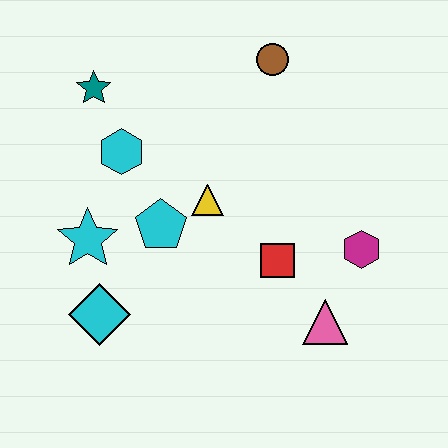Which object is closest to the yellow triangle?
The cyan pentagon is closest to the yellow triangle.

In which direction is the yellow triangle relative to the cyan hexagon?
The yellow triangle is to the right of the cyan hexagon.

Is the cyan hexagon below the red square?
No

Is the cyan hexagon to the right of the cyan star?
Yes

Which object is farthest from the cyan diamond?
The brown circle is farthest from the cyan diamond.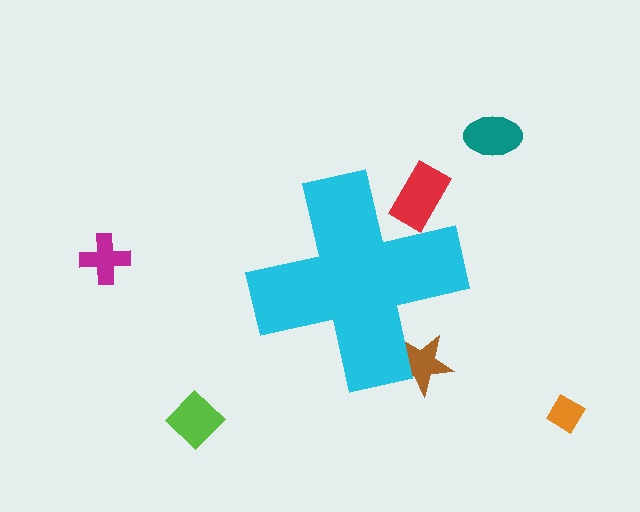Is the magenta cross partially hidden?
No, the magenta cross is fully visible.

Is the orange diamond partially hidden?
No, the orange diamond is fully visible.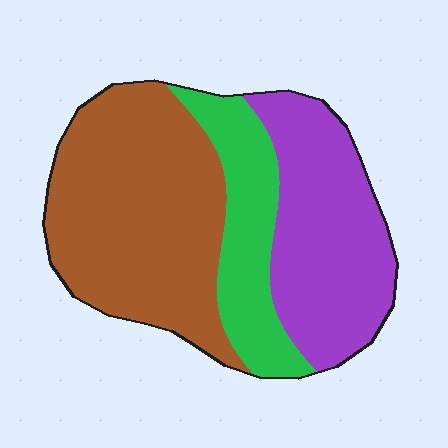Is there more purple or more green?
Purple.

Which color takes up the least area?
Green, at roughly 20%.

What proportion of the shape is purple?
Purple covers 33% of the shape.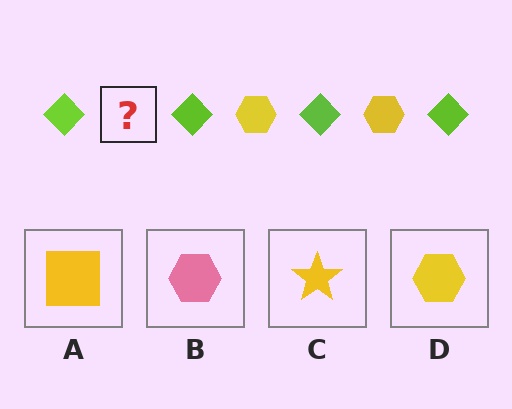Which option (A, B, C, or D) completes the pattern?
D.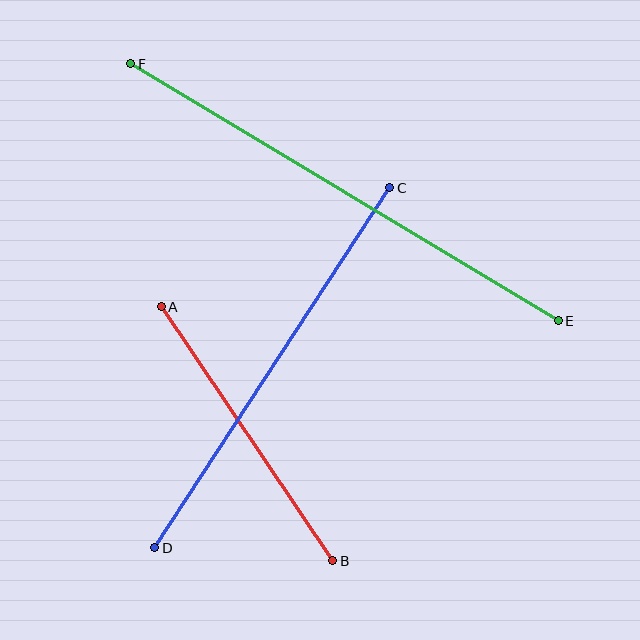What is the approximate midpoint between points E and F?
The midpoint is at approximately (345, 192) pixels.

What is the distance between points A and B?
The distance is approximately 307 pixels.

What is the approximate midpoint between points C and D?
The midpoint is at approximately (272, 368) pixels.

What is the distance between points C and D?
The distance is approximately 430 pixels.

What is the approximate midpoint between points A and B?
The midpoint is at approximately (247, 434) pixels.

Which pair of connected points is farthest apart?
Points E and F are farthest apart.